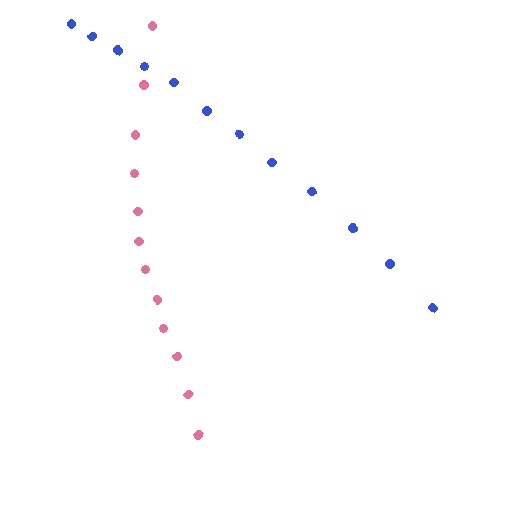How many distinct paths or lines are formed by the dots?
There are 2 distinct paths.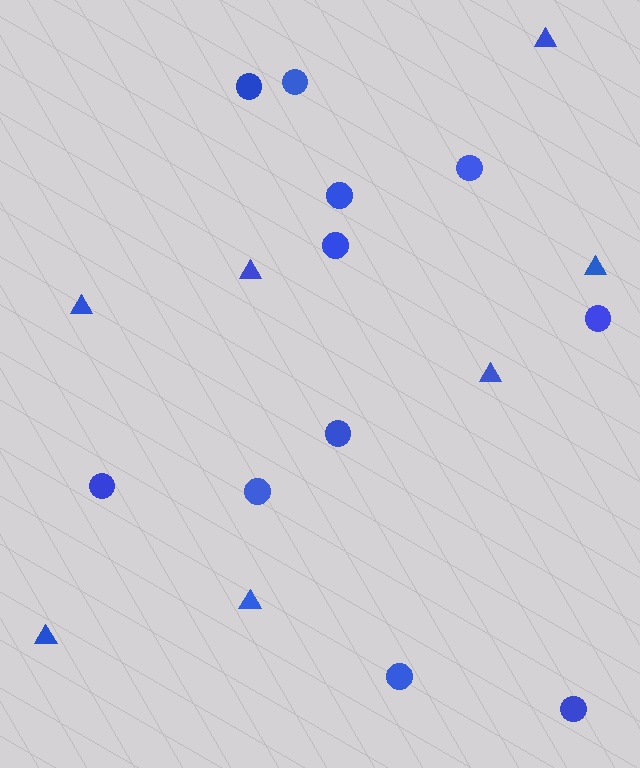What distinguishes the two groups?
There are 2 groups: one group of circles (11) and one group of triangles (7).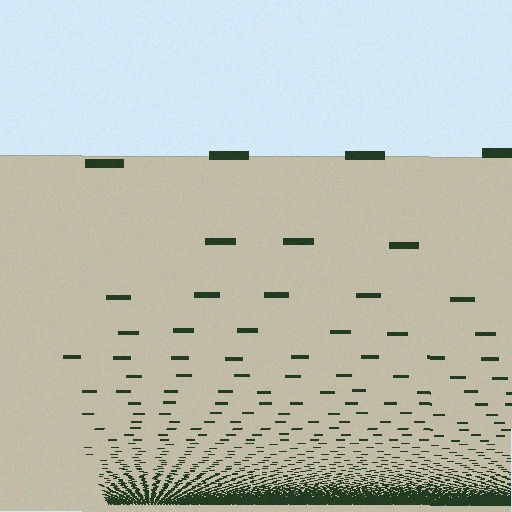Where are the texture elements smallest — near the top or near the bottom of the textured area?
Near the bottom.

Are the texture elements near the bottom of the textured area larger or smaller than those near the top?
Smaller. The gradient is inverted — elements near the bottom are smaller and denser.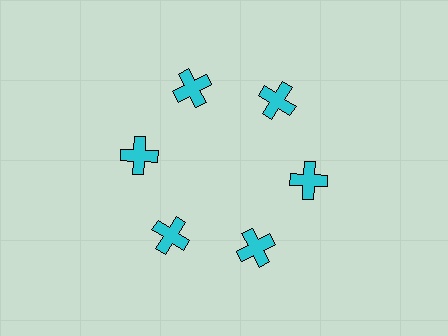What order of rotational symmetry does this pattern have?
This pattern has 6-fold rotational symmetry.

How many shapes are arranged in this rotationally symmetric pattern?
There are 6 shapes, arranged in 6 groups of 1.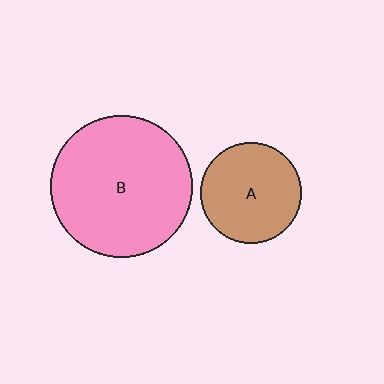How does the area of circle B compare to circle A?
Approximately 2.0 times.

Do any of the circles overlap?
No, none of the circles overlap.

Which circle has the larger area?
Circle B (pink).